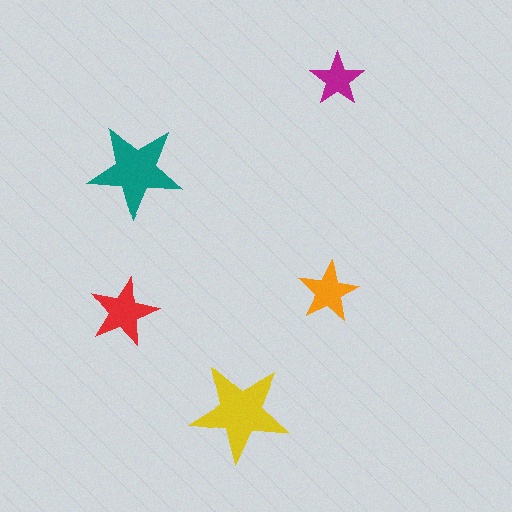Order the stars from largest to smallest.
the yellow one, the teal one, the red one, the orange one, the magenta one.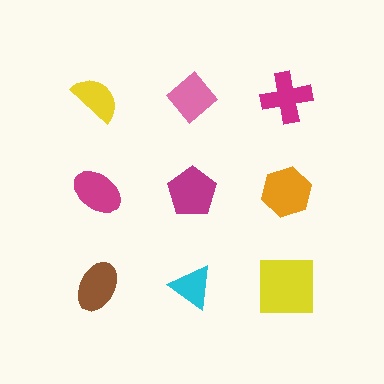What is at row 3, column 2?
A cyan triangle.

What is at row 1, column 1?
A yellow semicircle.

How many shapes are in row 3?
3 shapes.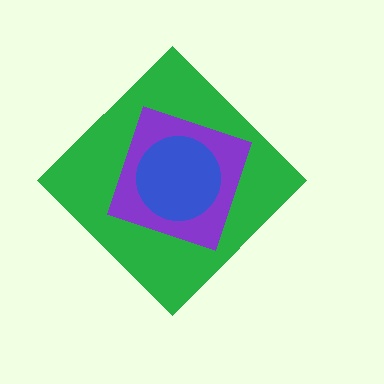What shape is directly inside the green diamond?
The purple square.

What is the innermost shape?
The blue circle.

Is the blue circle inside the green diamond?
Yes.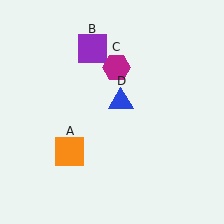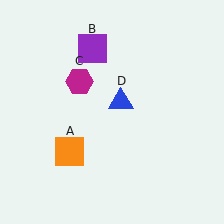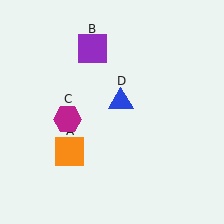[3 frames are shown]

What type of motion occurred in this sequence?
The magenta hexagon (object C) rotated counterclockwise around the center of the scene.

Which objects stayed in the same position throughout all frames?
Orange square (object A) and purple square (object B) and blue triangle (object D) remained stationary.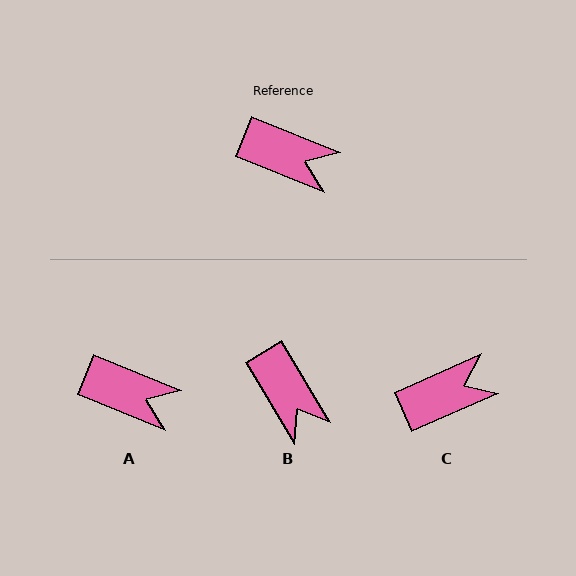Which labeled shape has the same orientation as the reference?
A.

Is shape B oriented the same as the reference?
No, it is off by about 37 degrees.